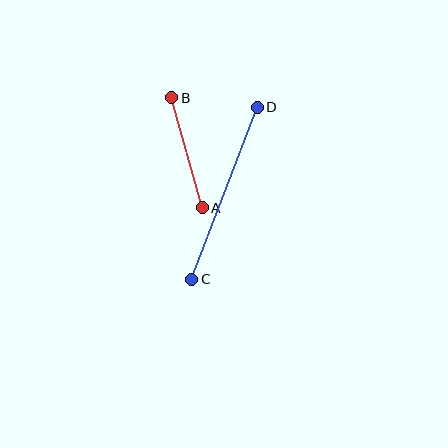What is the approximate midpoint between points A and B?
The midpoint is at approximately (187, 153) pixels.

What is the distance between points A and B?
The distance is approximately 114 pixels.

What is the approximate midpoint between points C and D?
The midpoint is at approximately (224, 193) pixels.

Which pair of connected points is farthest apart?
Points C and D are farthest apart.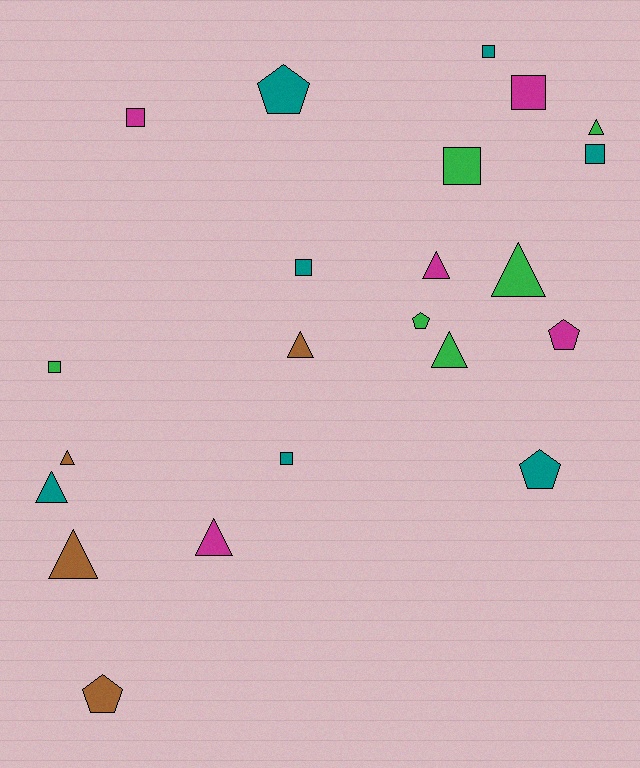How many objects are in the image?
There are 22 objects.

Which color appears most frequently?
Teal, with 7 objects.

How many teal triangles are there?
There is 1 teal triangle.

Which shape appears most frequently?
Triangle, with 9 objects.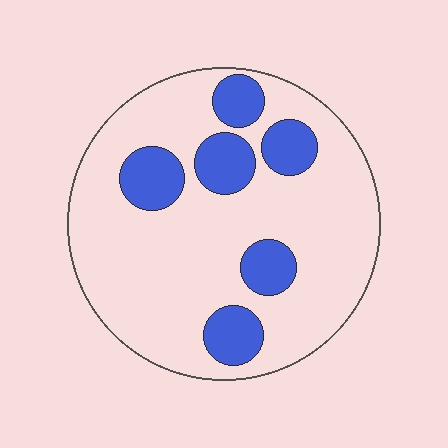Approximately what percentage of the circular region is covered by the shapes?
Approximately 20%.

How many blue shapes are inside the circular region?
6.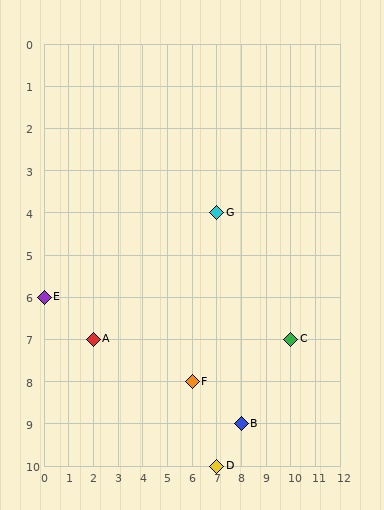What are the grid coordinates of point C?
Point C is at grid coordinates (10, 7).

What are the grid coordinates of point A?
Point A is at grid coordinates (2, 7).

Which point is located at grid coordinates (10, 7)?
Point C is at (10, 7).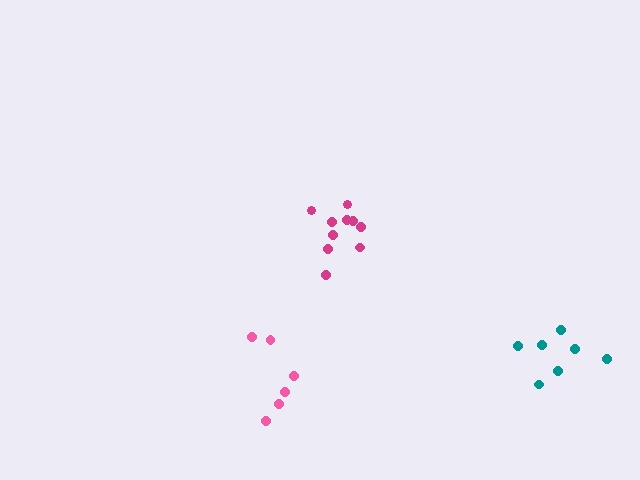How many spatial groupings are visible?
There are 3 spatial groupings.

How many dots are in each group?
Group 1: 6 dots, Group 2: 10 dots, Group 3: 7 dots (23 total).